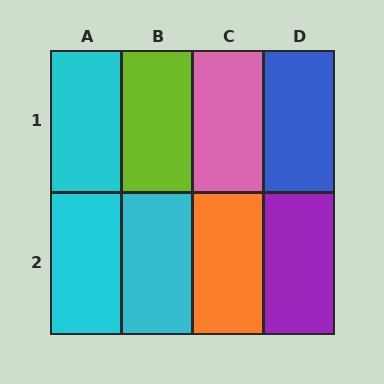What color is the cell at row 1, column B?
Lime.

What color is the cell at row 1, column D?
Blue.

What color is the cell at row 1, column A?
Cyan.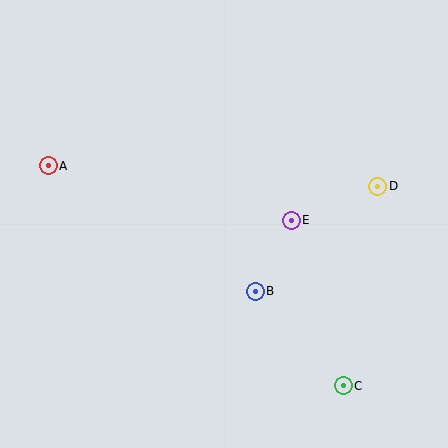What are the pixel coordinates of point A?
Point A is at (48, 166).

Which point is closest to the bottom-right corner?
Point C is closest to the bottom-right corner.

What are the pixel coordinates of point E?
Point E is at (291, 220).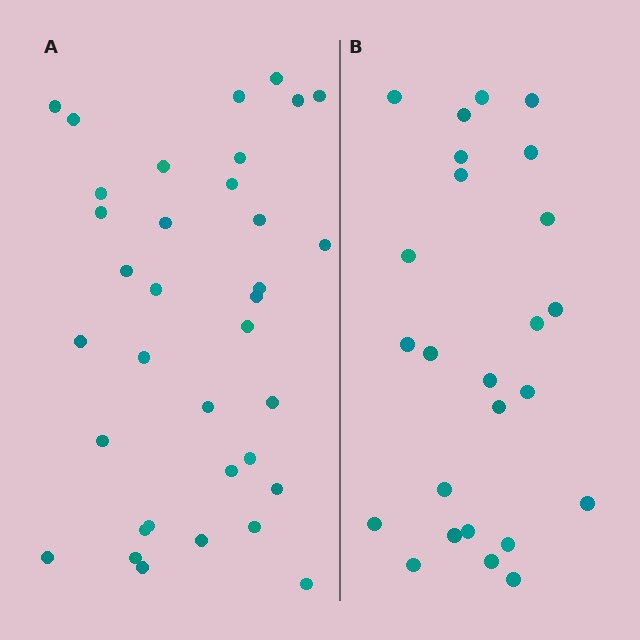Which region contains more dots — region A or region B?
Region A (the left region) has more dots.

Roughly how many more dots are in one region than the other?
Region A has roughly 10 or so more dots than region B.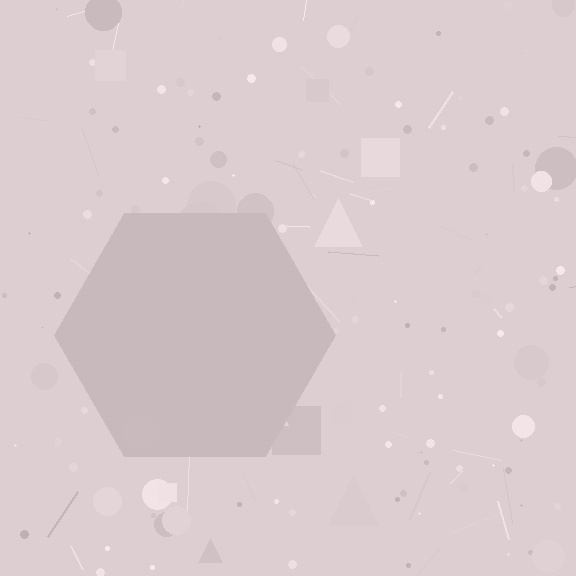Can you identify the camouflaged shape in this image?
The camouflaged shape is a hexagon.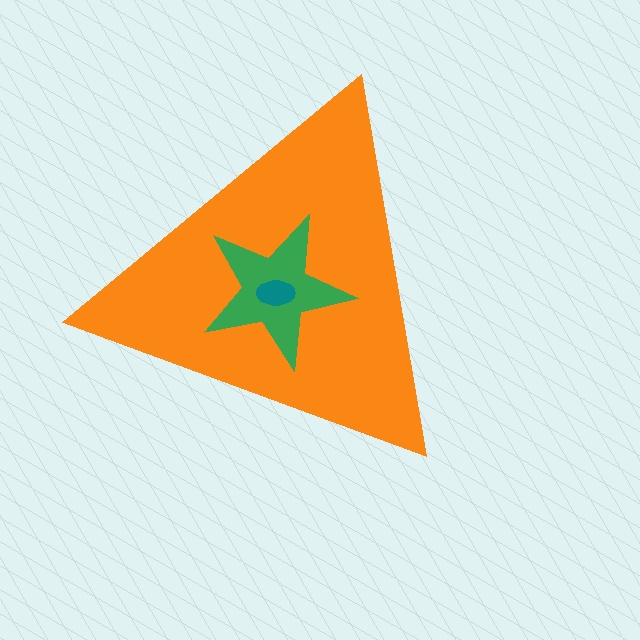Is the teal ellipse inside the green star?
Yes.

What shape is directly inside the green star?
The teal ellipse.